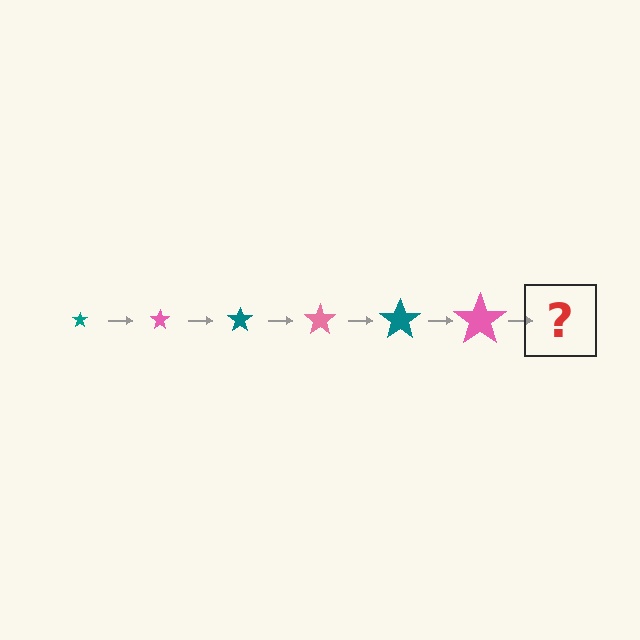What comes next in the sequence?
The next element should be a teal star, larger than the previous one.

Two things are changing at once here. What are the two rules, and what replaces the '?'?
The two rules are that the star grows larger each step and the color cycles through teal and pink. The '?' should be a teal star, larger than the previous one.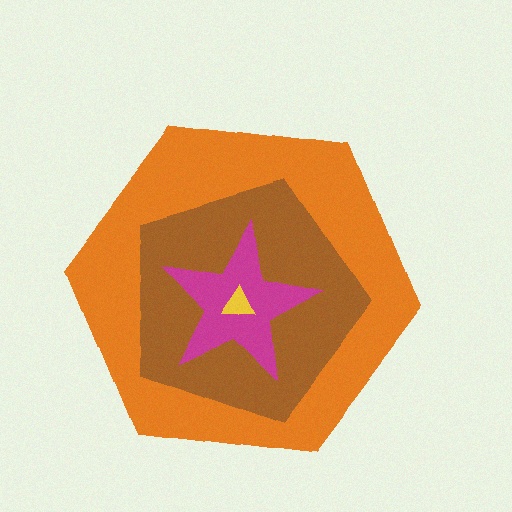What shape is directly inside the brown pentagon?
The magenta star.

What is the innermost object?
The yellow triangle.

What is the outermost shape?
The orange hexagon.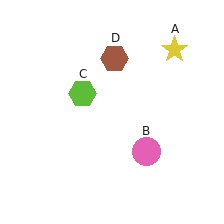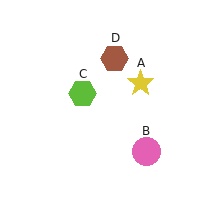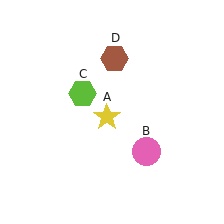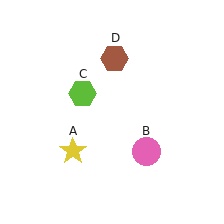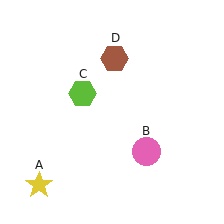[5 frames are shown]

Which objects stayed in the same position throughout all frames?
Pink circle (object B) and lime hexagon (object C) and brown hexagon (object D) remained stationary.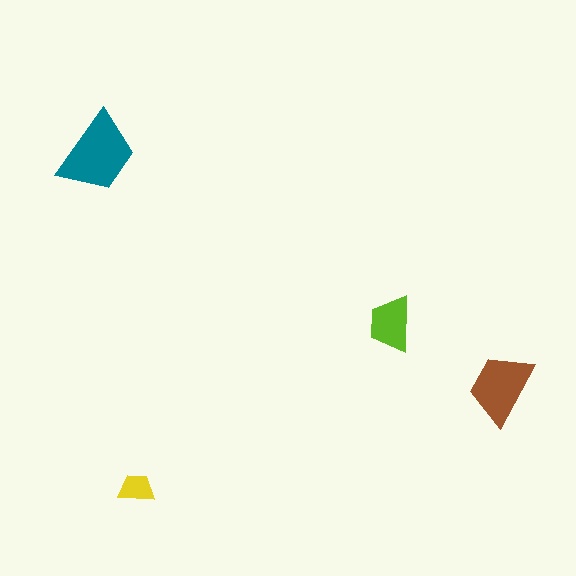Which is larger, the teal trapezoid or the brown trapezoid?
The teal one.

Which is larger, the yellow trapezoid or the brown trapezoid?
The brown one.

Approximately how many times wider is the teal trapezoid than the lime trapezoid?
About 1.5 times wider.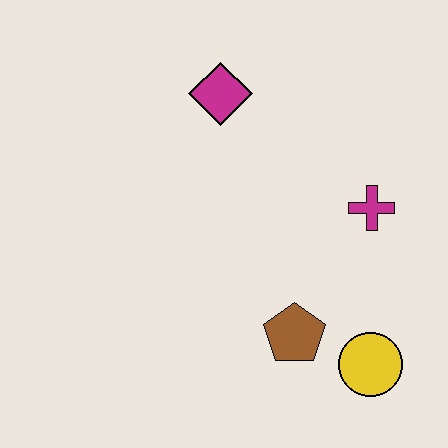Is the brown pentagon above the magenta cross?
No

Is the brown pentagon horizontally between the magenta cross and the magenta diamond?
Yes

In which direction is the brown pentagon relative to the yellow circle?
The brown pentagon is to the left of the yellow circle.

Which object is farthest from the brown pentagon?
The magenta diamond is farthest from the brown pentagon.